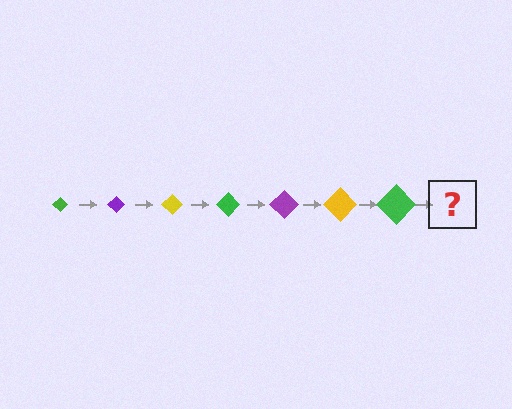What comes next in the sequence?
The next element should be a purple diamond, larger than the previous one.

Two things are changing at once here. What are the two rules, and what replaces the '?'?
The two rules are that the diamond grows larger each step and the color cycles through green, purple, and yellow. The '?' should be a purple diamond, larger than the previous one.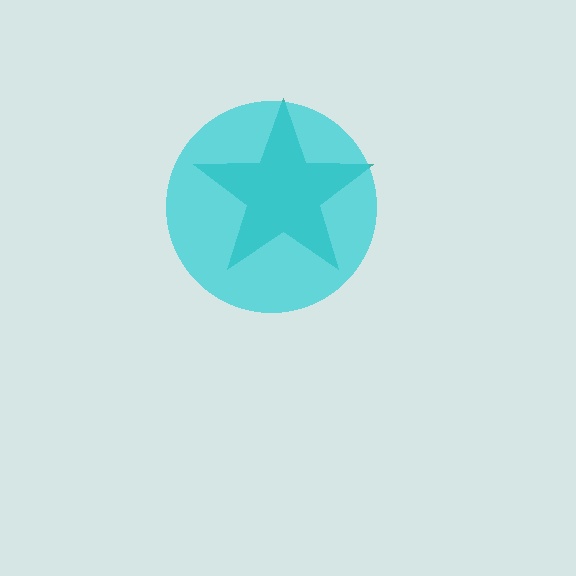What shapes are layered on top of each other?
The layered shapes are: a teal star, a cyan circle.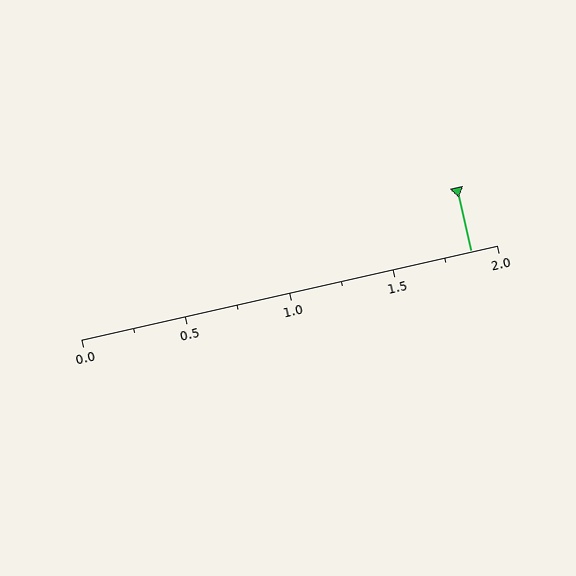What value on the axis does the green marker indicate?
The marker indicates approximately 1.88.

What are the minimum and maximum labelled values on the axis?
The axis runs from 0.0 to 2.0.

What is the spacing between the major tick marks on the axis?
The major ticks are spaced 0.5 apart.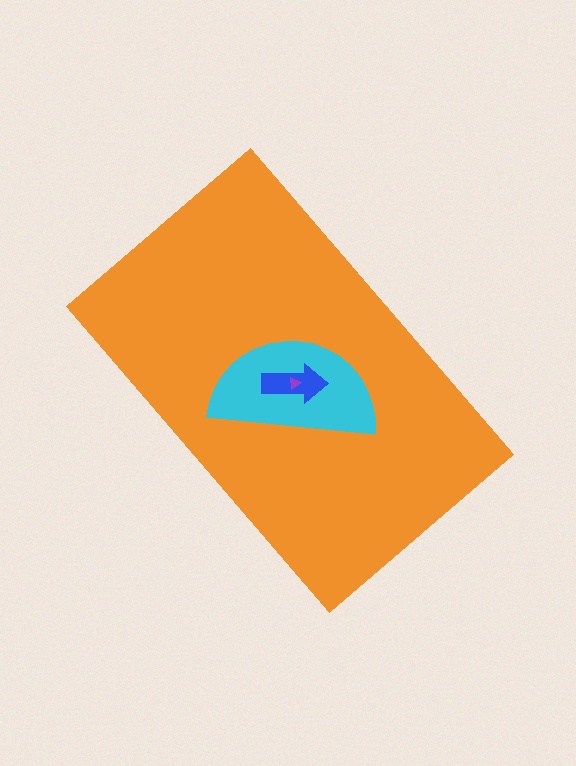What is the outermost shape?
The orange rectangle.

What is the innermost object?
The purple triangle.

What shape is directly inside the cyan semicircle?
The blue arrow.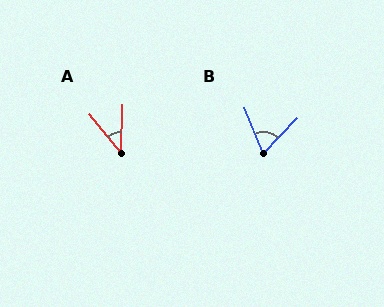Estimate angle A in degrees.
Approximately 40 degrees.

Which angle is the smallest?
A, at approximately 40 degrees.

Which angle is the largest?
B, at approximately 66 degrees.